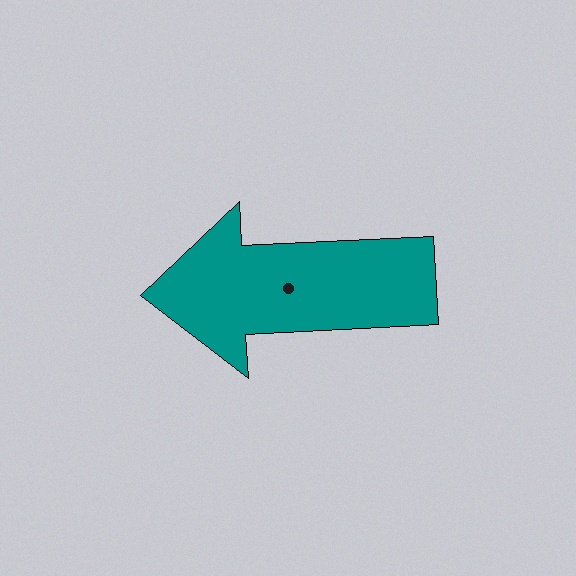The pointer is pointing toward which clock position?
Roughly 9 o'clock.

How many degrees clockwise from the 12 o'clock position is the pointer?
Approximately 267 degrees.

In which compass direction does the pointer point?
West.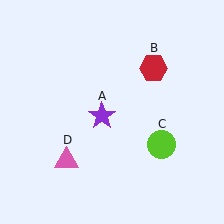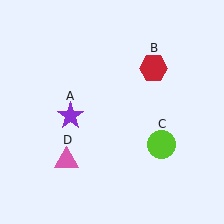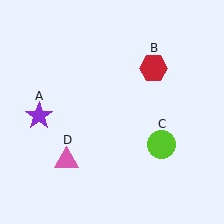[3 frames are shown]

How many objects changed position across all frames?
1 object changed position: purple star (object A).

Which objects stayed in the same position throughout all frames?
Red hexagon (object B) and lime circle (object C) and pink triangle (object D) remained stationary.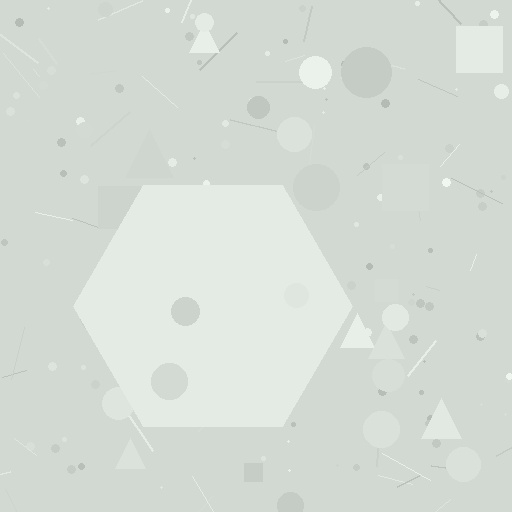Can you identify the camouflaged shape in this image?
The camouflaged shape is a hexagon.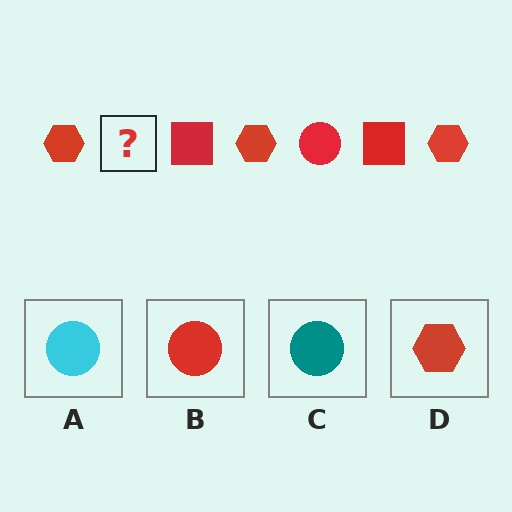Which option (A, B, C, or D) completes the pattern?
B.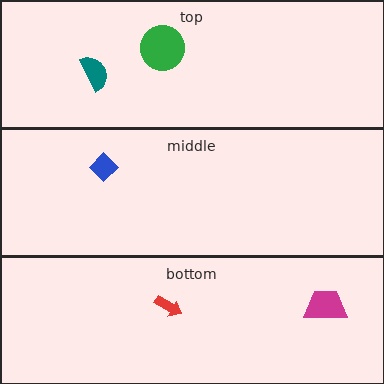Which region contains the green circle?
The top region.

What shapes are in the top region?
The green circle, the teal semicircle.